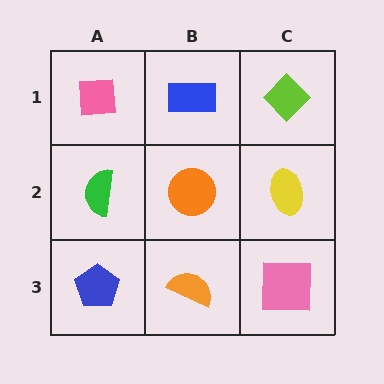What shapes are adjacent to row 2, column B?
A blue rectangle (row 1, column B), an orange semicircle (row 3, column B), a green semicircle (row 2, column A), a yellow ellipse (row 2, column C).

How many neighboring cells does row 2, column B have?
4.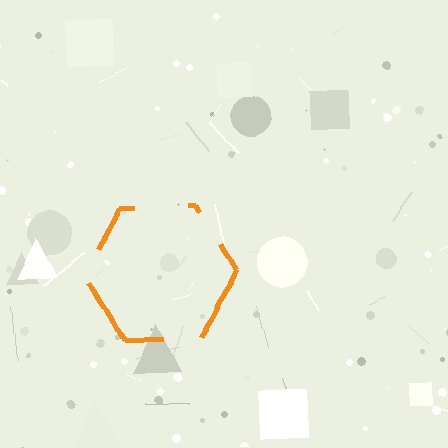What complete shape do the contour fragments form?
The contour fragments form a hexagon.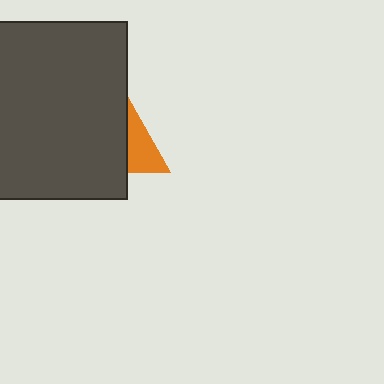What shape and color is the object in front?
The object in front is a dark gray rectangle.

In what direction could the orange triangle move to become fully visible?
The orange triangle could move right. That would shift it out from behind the dark gray rectangle entirely.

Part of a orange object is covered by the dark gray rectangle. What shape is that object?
It is a triangle.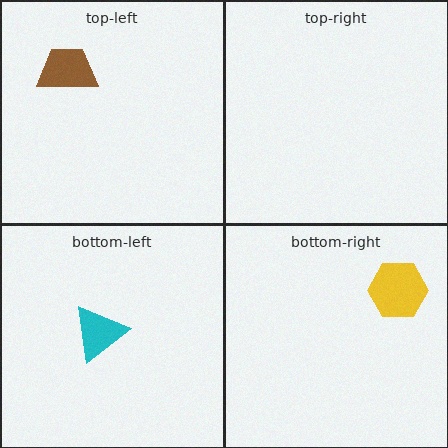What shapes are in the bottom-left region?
The cyan triangle.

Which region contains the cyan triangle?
The bottom-left region.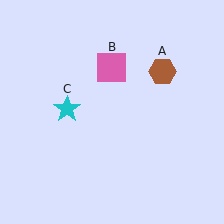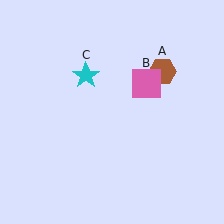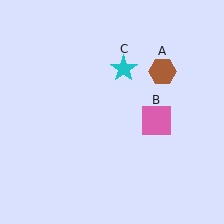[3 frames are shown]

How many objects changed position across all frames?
2 objects changed position: pink square (object B), cyan star (object C).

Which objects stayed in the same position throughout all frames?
Brown hexagon (object A) remained stationary.